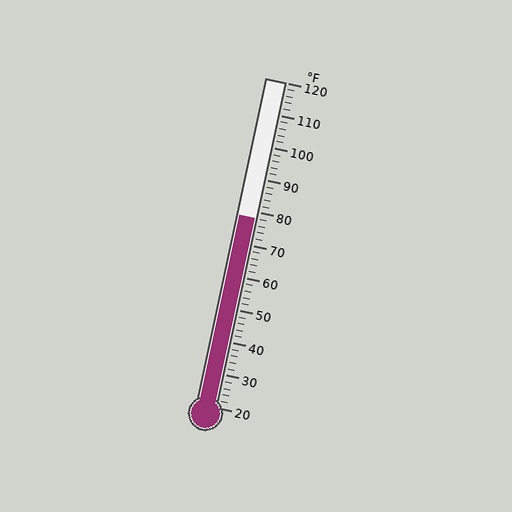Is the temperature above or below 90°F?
The temperature is below 90°F.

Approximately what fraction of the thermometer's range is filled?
The thermometer is filled to approximately 60% of its range.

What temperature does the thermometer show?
The thermometer shows approximately 78°F.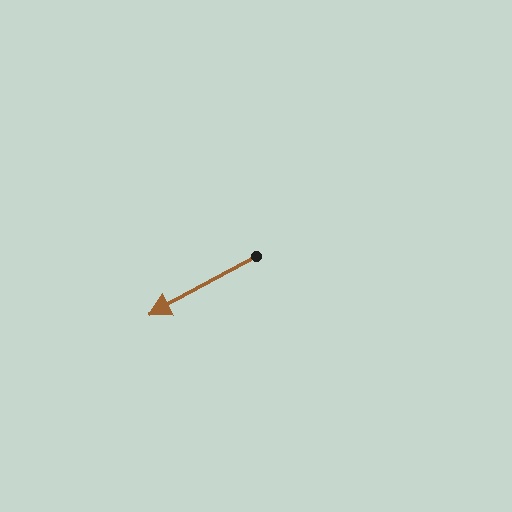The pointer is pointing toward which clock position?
Roughly 8 o'clock.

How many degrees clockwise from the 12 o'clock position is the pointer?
Approximately 241 degrees.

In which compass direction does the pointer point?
Southwest.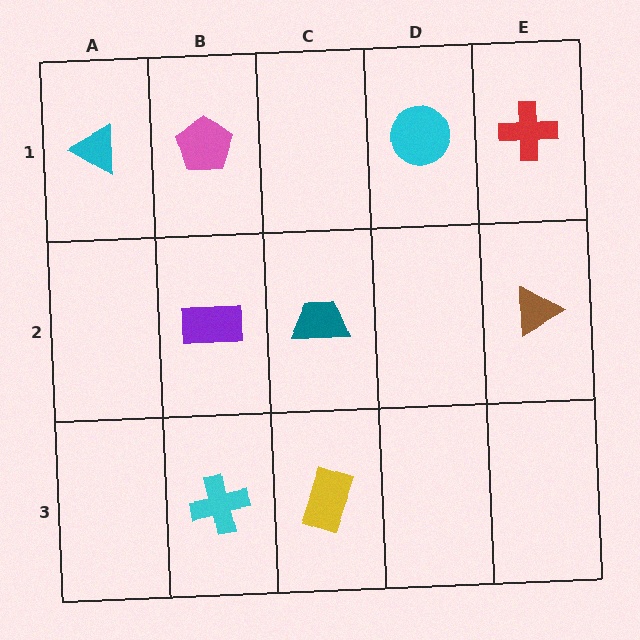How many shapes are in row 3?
2 shapes.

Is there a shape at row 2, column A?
No, that cell is empty.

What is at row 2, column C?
A teal trapezoid.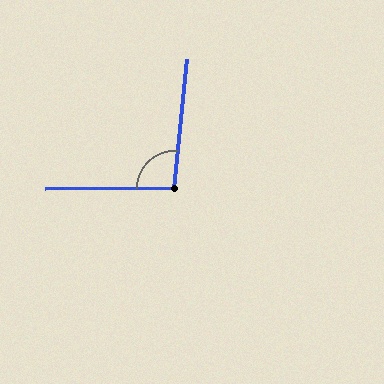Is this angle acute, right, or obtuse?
It is obtuse.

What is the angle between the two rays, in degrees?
Approximately 96 degrees.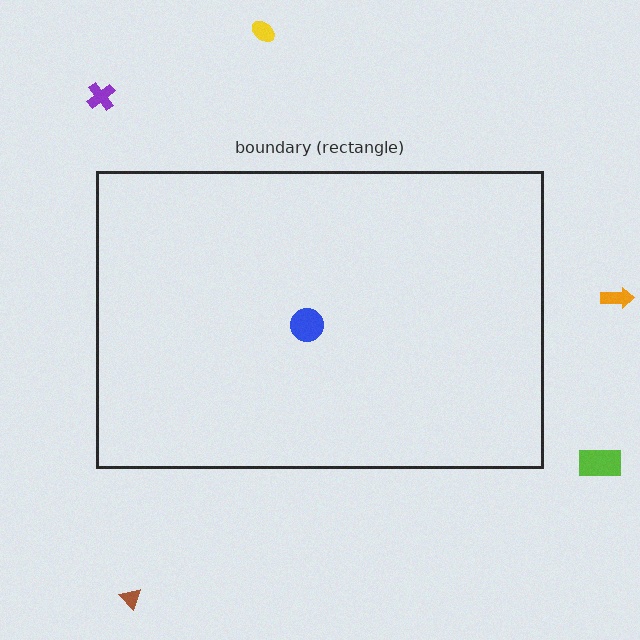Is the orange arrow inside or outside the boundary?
Outside.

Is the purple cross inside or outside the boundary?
Outside.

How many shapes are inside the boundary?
1 inside, 5 outside.